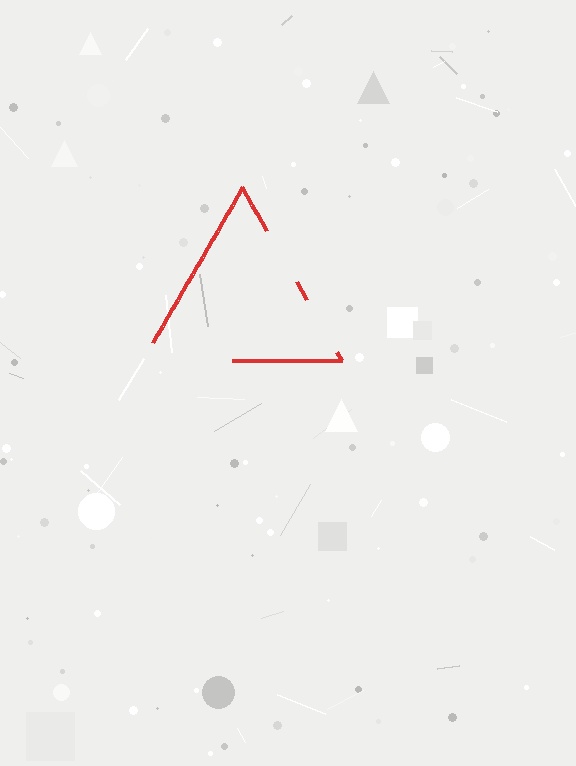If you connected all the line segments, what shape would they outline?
They would outline a triangle.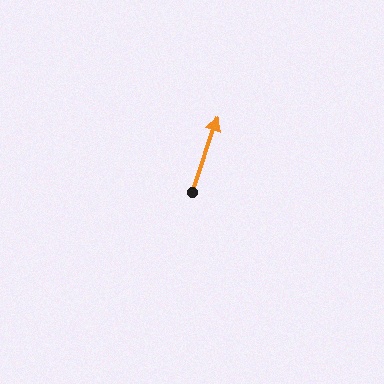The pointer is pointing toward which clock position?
Roughly 1 o'clock.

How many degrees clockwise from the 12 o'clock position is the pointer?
Approximately 19 degrees.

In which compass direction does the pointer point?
North.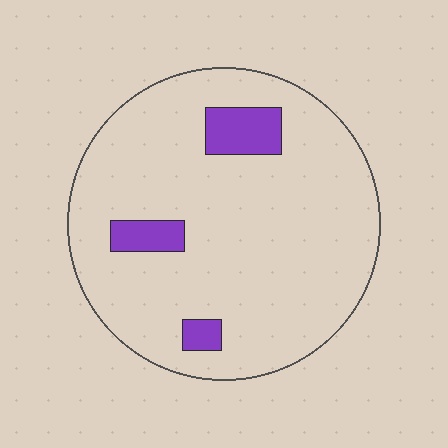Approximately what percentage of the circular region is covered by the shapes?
Approximately 10%.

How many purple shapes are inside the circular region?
3.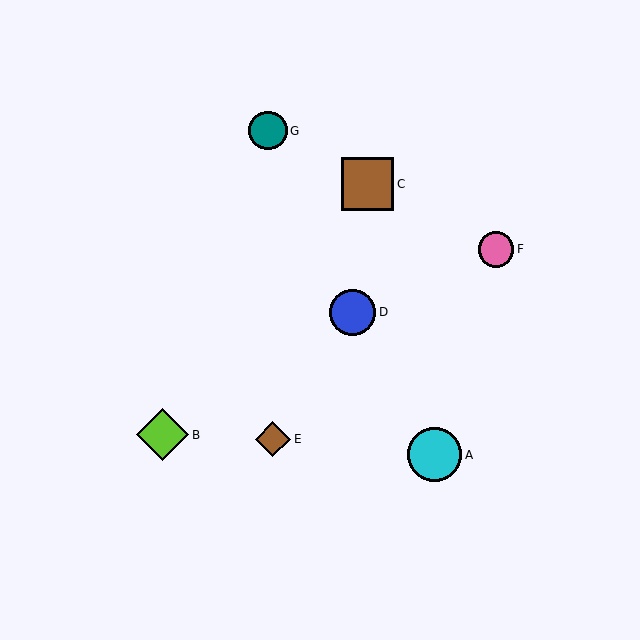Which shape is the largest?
The cyan circle (labeled A) is the largest.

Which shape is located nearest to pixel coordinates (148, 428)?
The lime diamond (labeled B) at (163, 435) is nearest to that location.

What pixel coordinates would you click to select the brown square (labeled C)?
Click at (368, 184) to select the brown square C.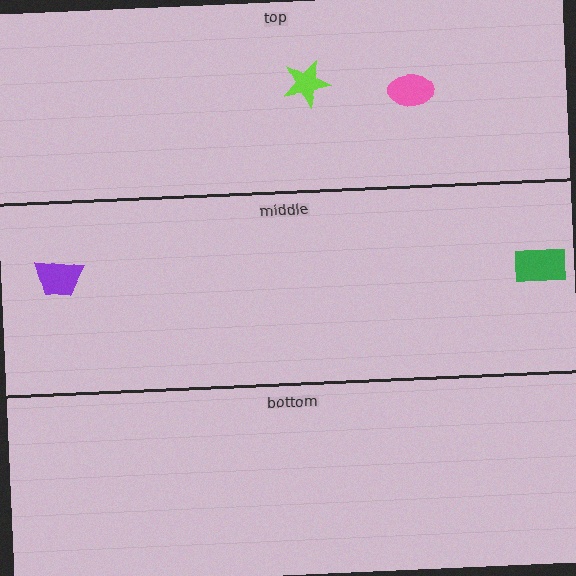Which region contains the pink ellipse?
The top region.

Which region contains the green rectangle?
The middle region.